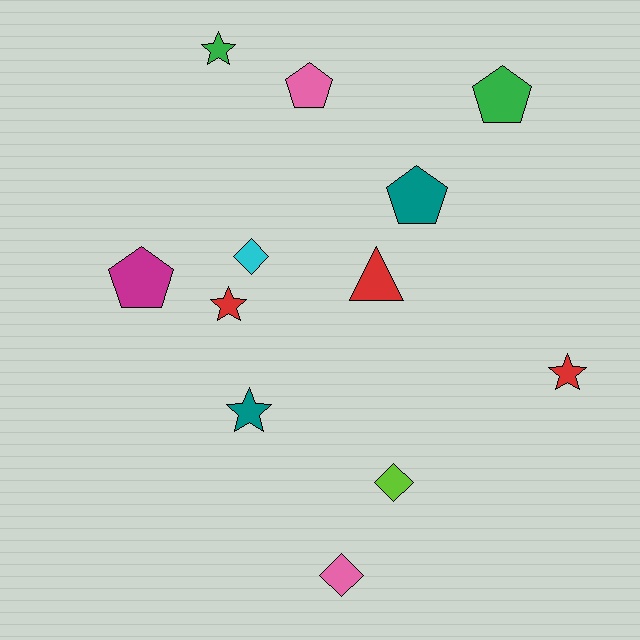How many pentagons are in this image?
There are 4 pentagons.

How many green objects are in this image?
There are 2 green objects.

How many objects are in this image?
There are 12 objects.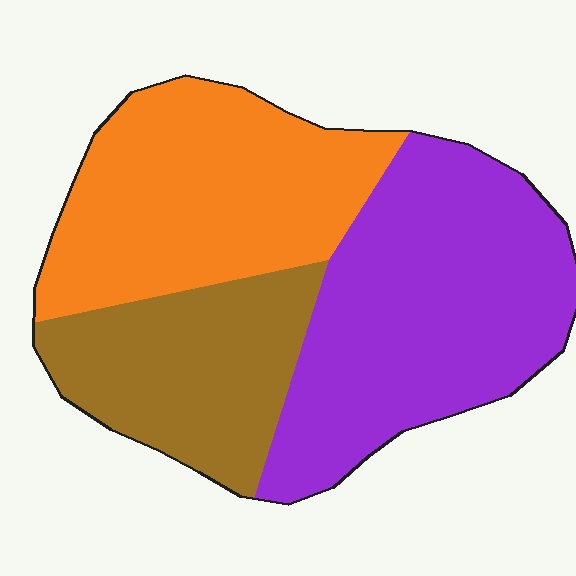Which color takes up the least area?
Brown, at roughly 25%.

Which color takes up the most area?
Purple, at roughly 40%.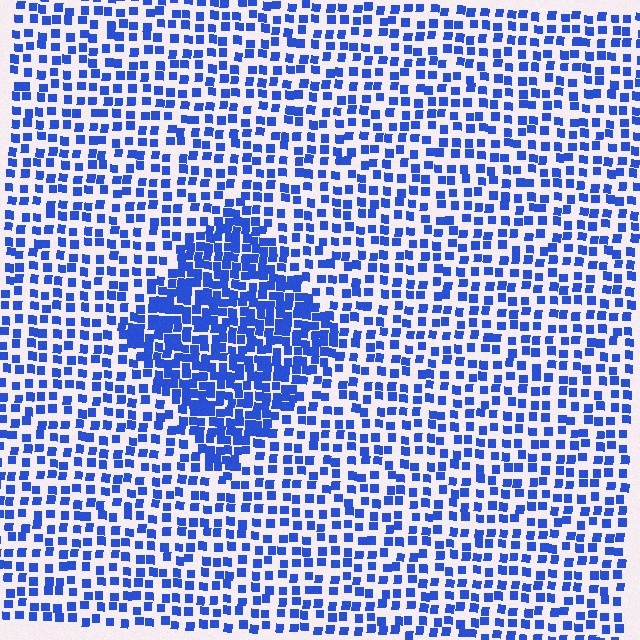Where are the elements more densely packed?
The elements are more densely packed inside the diamond boundary.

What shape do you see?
I see a diamond.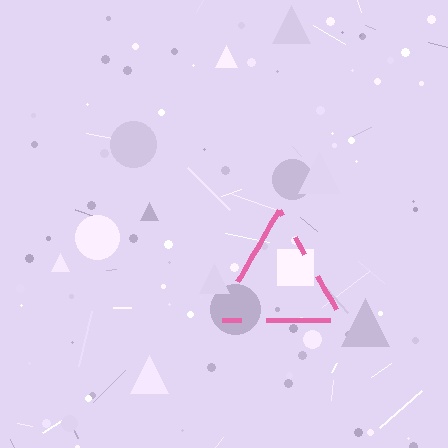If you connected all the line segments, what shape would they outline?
They would outline a triangle.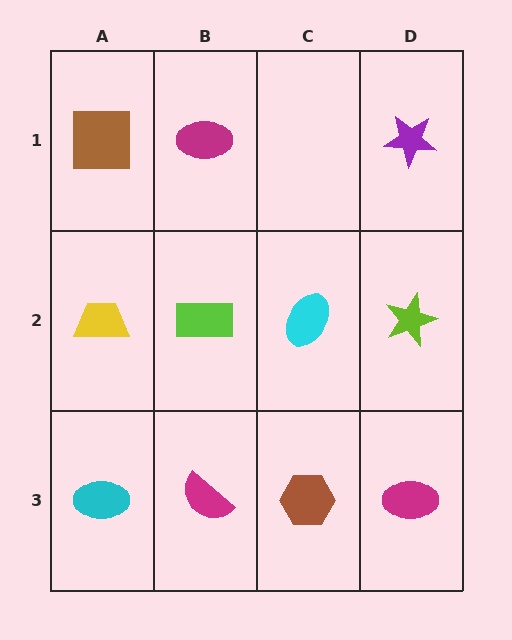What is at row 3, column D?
A magenta ellipse.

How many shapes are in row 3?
4 shapes.